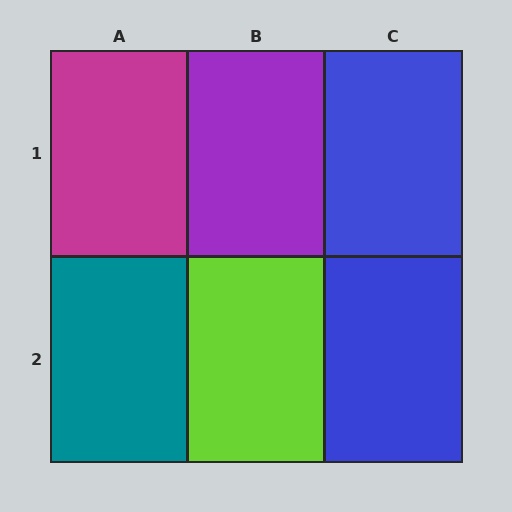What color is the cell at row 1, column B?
Purple.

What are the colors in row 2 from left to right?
Teal, lime, blue.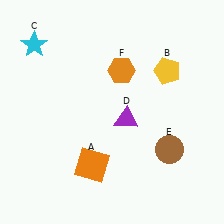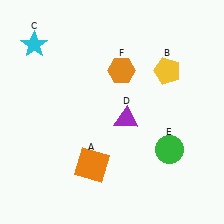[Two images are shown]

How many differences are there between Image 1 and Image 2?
There is 1 difference between the two images.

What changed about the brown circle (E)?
In Image 1, E is brown. In Image 2, it changed to green.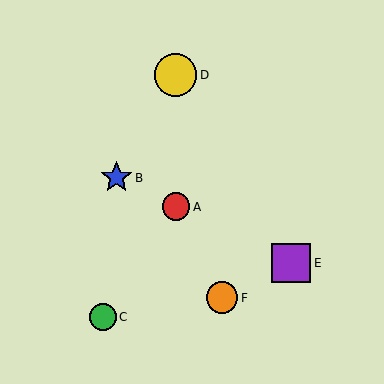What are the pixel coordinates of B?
Object B is at (117, 178).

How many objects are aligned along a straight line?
3 objects (A, B, E) are aligned along a straight line.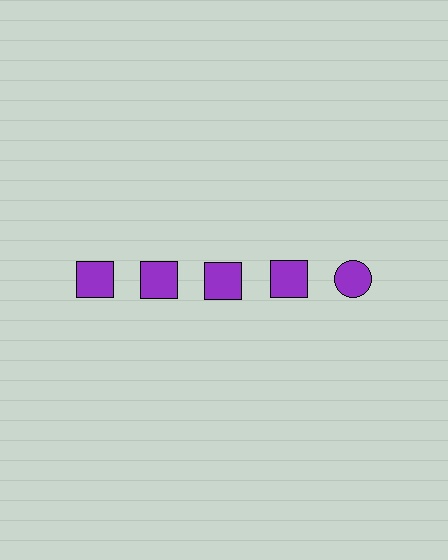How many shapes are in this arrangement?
There are 5 shapes arranged in a grid pattern.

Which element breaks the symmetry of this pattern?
The purple circle in the top row, rightmost column breaks the symmetry. All other shapes are purple squares.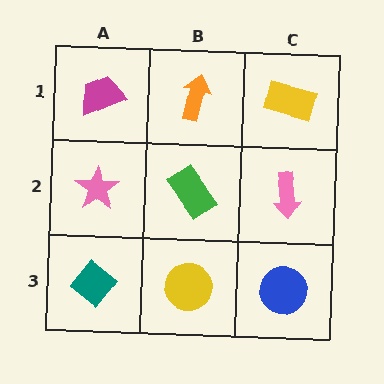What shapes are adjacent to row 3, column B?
A green rectangle (row 2, column B), a teal diamond (row 3, column A), a blue circle (row 3, column C).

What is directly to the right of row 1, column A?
An orange arrow.